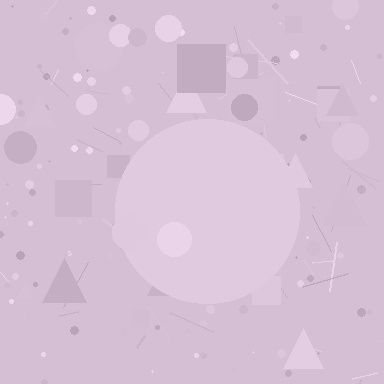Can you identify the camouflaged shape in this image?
The camouflaged shape is a circle.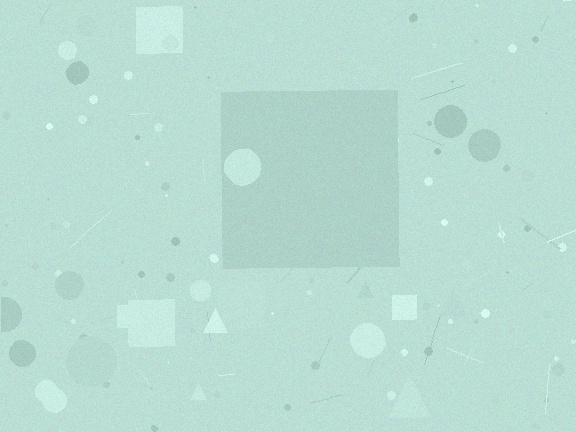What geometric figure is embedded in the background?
A square is embedded in the background.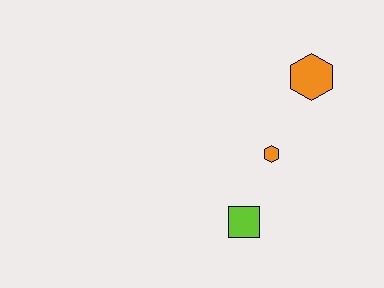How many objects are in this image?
There are 3 objects.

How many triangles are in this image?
There are no triangles.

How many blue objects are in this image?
There are no blue objects.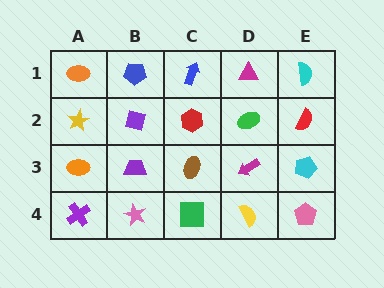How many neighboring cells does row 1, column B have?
3.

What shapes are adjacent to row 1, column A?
A yellow star (row 2, column A), a blue pentagon (row 1, column B).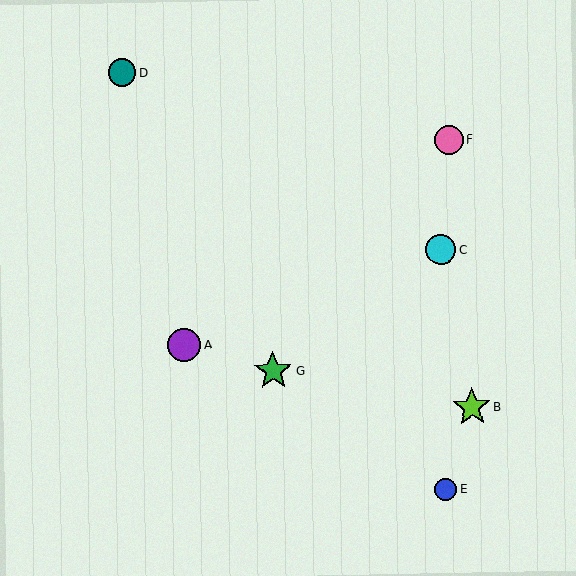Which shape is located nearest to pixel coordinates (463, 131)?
The pink circle (labeled F) at (449, 140) is nearest to that location.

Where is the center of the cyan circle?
The center of the cyan circle is at (441, 250).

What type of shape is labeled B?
Shape B is a lime star.